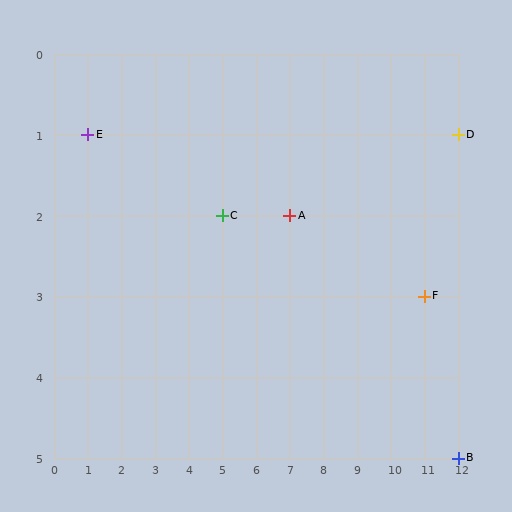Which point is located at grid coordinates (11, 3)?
Point F is at (11, 3).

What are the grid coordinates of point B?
Point B is at grid coordinates (12, 5).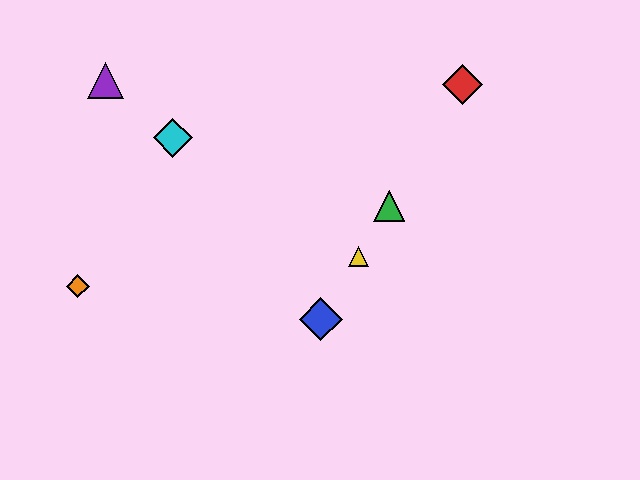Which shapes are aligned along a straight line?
The red diamond, the blue diamond, the green triangle, the yellow triangle are aligned along a straight line.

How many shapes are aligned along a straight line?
4 shapes (the red diamond, the blue diamond, the green triangle, the yellow triangle) are aligned along a straight line.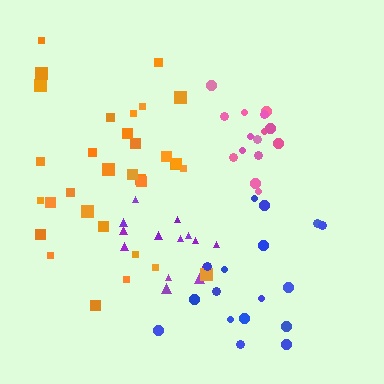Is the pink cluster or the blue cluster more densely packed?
Pink.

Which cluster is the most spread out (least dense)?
Blue.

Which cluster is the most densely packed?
Purple.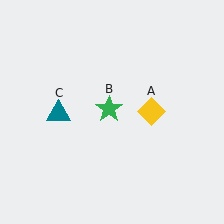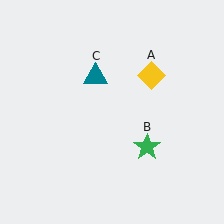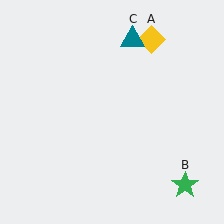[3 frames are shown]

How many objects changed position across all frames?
3 objects changed position: yellow diamond (object A), green star (object B), teal triangle (object C).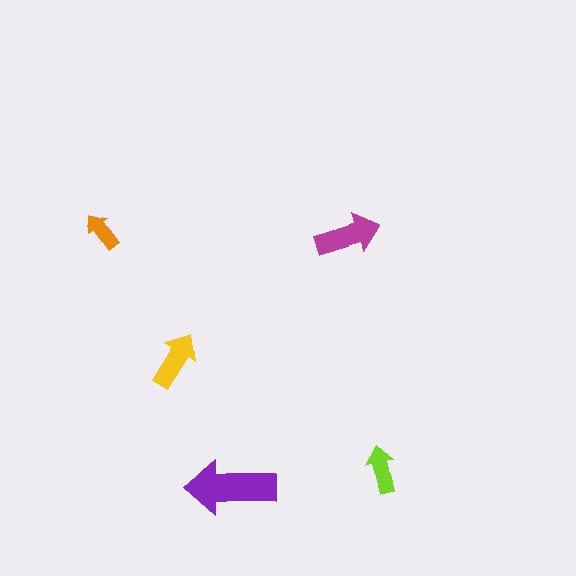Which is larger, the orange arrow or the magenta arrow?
The magenta one.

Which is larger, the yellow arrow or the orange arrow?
The yellow one.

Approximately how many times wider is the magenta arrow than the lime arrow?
About 1.5 times wider.